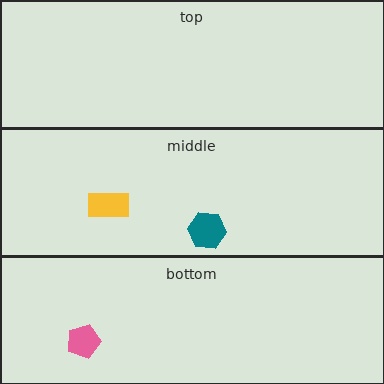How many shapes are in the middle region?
2.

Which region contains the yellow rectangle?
The middle region.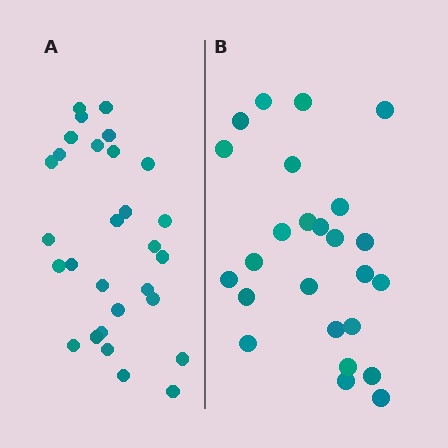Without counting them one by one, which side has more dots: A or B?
Region A (the left region) has more dots.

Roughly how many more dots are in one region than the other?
Region A has about 4 more dots than region B.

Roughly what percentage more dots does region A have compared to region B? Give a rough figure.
About 15% more.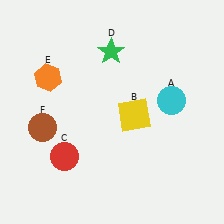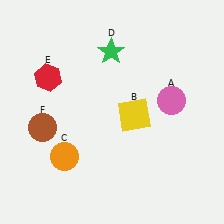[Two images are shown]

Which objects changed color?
A changed from cyan to pink. C changed from red to orange. E changed from orange to red.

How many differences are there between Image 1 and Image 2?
There are 3 differences between the two images.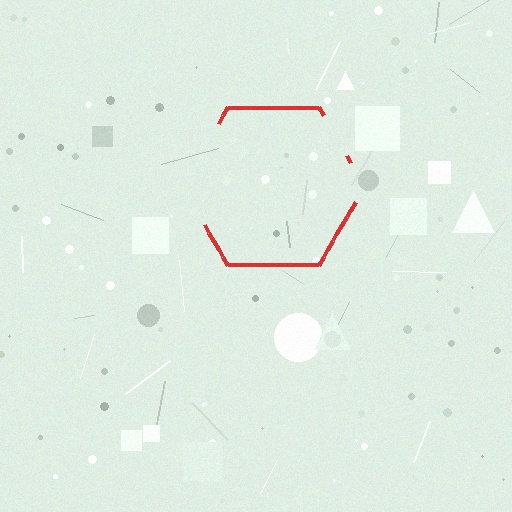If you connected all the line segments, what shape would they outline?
They would outline a hexagon.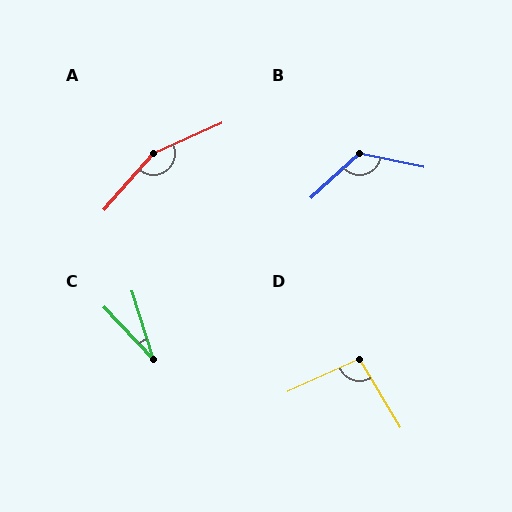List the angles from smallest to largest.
C (26°), D (97°), B (126°), A (155°).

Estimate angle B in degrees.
Approximately 126 degrees.